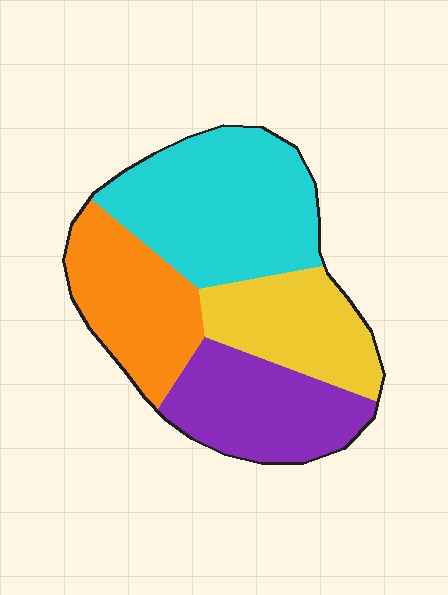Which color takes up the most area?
Cyan, at roughly 35%.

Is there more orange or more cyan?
Cyan.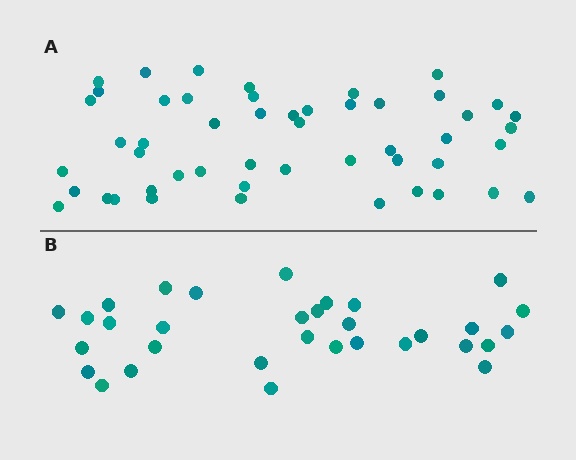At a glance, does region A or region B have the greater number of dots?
Region A (the top region) has more dots.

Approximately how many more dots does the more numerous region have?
Region A has approximately 20 more dots than region B.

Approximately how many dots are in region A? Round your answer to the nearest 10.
About 50 dots.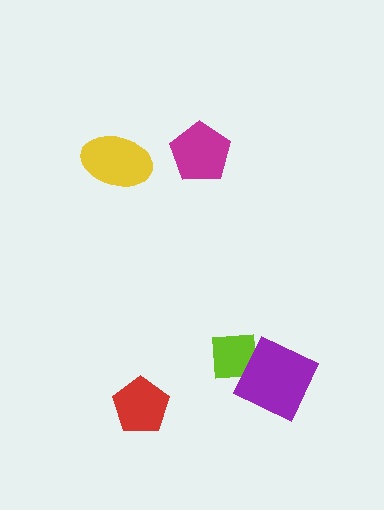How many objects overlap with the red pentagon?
0 objects overlap with the red pentagon.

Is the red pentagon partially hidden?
No, no other shape covers it.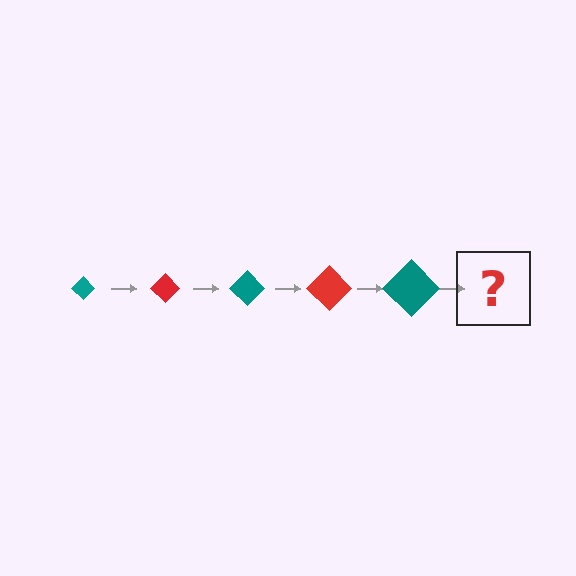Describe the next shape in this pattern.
It should be a red diamond, larger than the previous one.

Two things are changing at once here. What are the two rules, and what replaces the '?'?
The two rules are that the diamond grows larger each step and the color cycles through teal and red. The '?' should be a red diamond, larger than the previous one.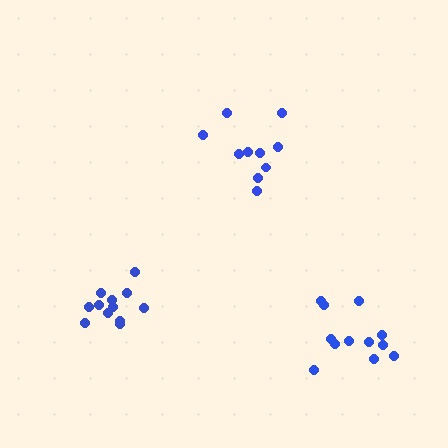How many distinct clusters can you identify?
There are 3 distinct clusters.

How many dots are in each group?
Group 1: 10 dots, Group 2: 12 dots, Group 3: 12 dots (34 total).